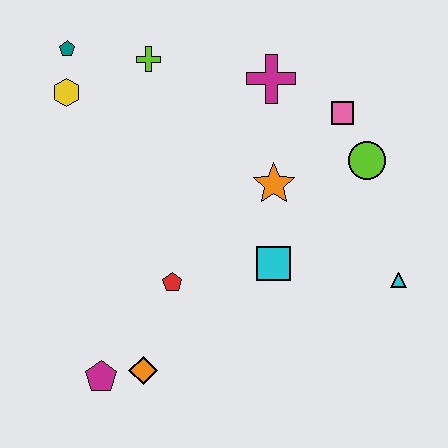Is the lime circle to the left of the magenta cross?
No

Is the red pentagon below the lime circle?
Yes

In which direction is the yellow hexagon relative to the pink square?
The yellow hexagon is to the left of the pink square.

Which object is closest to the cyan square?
The orange star is closest to the cyan square.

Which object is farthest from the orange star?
The magenta pentagon is farthest from the orange star.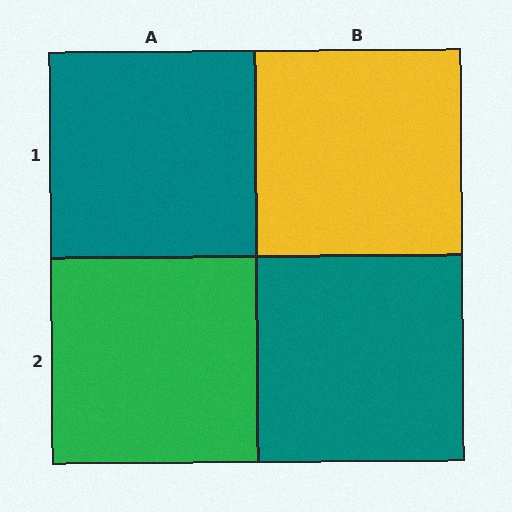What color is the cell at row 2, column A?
Green.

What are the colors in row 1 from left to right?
Teal, yellow.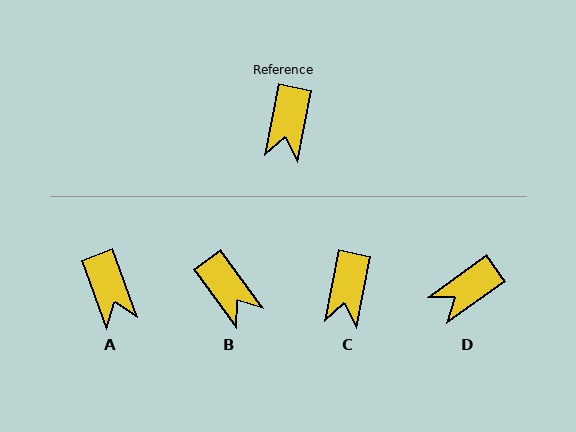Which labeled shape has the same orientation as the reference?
C.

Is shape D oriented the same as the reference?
No, it is off by about 43 degrees.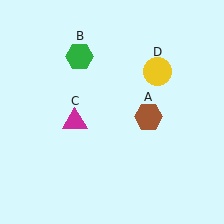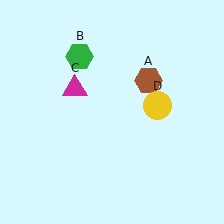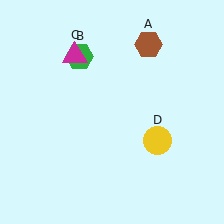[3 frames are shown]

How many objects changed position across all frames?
3 objects changed position: brown hexagon (object A), magenta triangle (object C), yellow circle (object D).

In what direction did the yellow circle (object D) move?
The yellow circle (object D) moved down.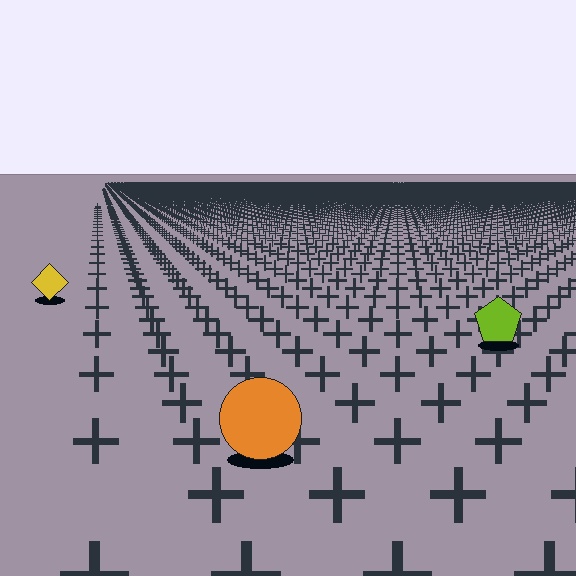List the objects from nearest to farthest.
From nearest to farthest: the orange circle, the lime pentagon, the yellow diamond.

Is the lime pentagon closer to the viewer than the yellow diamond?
Yes. The lime pentagon is closer — you can tell from the texture gradient: the ground texture is coarser near it.